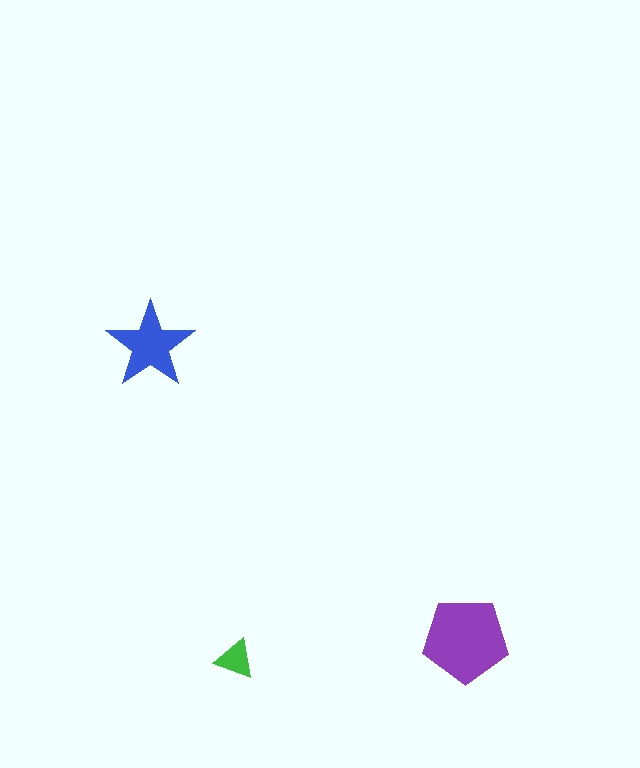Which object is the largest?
The purple pentagon.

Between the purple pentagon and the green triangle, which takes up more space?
The purple pentagon.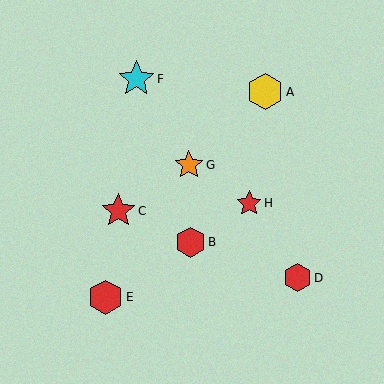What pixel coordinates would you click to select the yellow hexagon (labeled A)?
Click at (265, 92) to select the yellow hexagon A.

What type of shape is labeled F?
Shape F is a cyan star.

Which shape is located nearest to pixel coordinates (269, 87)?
The yellow hexagon (labeled A) at (265, 92) is nearest to that location.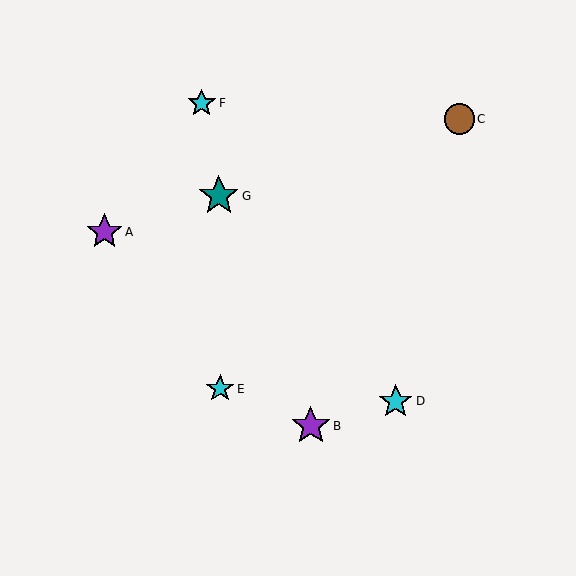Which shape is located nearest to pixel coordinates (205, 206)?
The teal star (labeled G) at (219, 196) is nearest to that location.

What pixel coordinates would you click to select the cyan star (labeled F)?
Click at (202, 103) to select the cyan star F.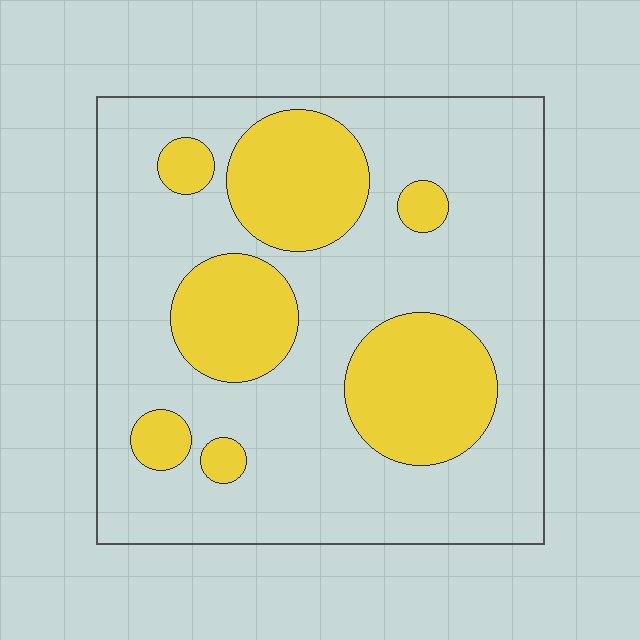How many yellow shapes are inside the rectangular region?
7.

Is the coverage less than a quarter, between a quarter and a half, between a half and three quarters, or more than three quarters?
Between a quarter and a half.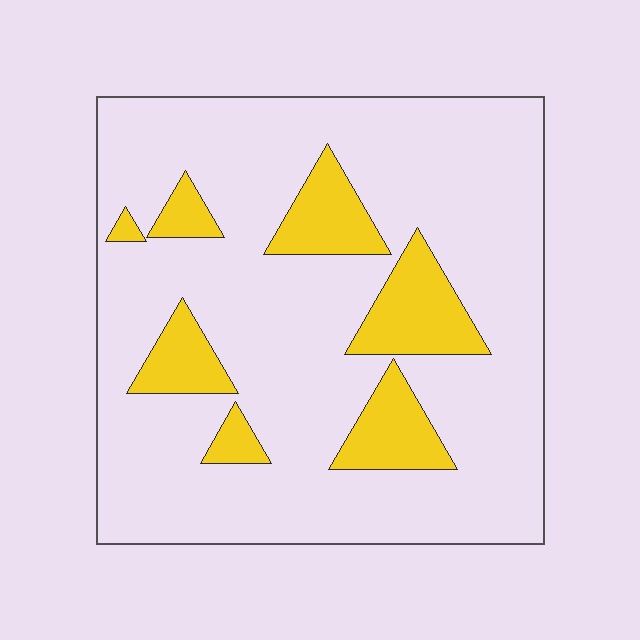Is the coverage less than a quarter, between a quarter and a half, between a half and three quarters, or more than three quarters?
Less than a quarter.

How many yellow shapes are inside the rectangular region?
7.